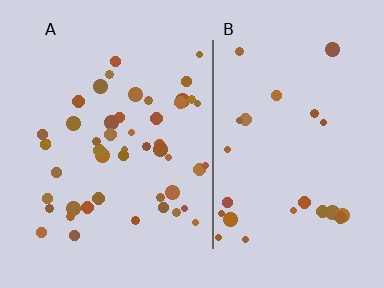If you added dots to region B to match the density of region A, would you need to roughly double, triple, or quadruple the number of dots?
Approximately double.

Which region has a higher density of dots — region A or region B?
A (the left).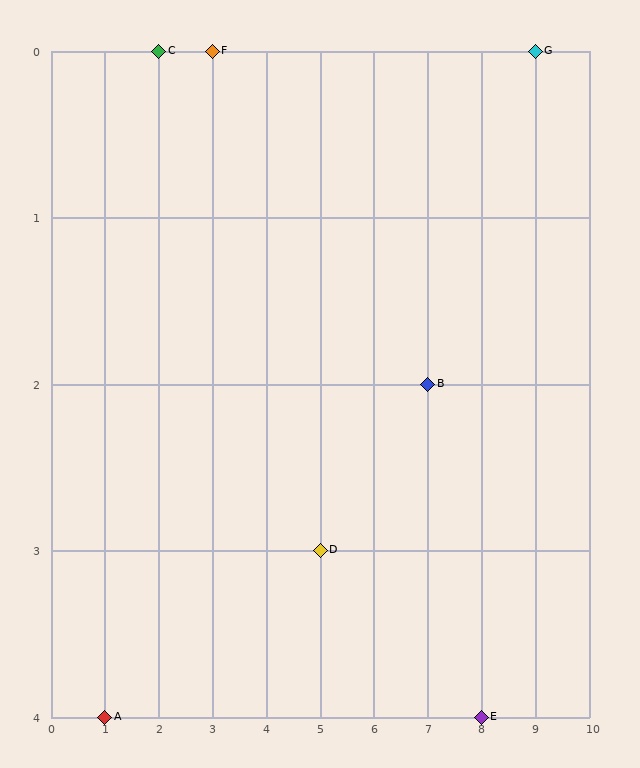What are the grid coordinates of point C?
Point C is at grid coordinates (2, 0).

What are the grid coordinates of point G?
Point G is at grid coordinates (9, 0).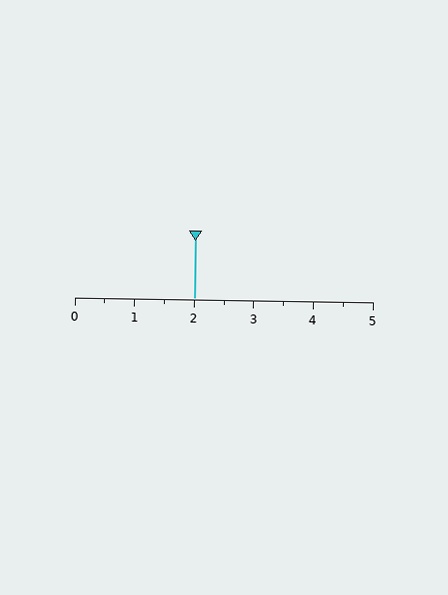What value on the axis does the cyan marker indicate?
The marker indicates approximately 2.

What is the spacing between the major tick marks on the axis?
The major ticks are spaced 1 apart.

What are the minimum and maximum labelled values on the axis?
The axis runs from 0 to 5.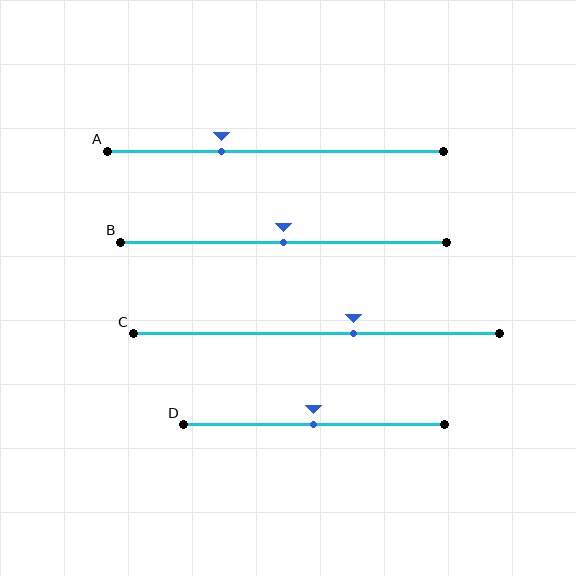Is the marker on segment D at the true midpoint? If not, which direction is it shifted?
Yes, the marker on segment D is at the true midpoint.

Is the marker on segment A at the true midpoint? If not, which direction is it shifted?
No, the marker on segment A is shifted to the left by about 16% of the segment length.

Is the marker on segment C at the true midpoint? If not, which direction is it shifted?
No, the marker on segment C is shifted to the right by about 10% of the segment length.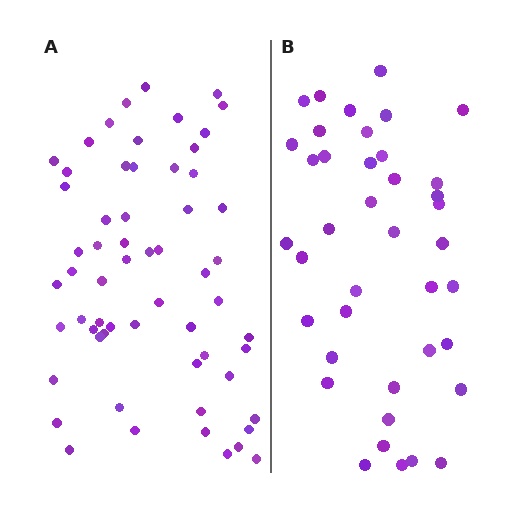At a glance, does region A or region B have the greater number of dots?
Region A (the left region) has more dots.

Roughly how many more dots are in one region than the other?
Region A has approximately 20 more dots than region B.